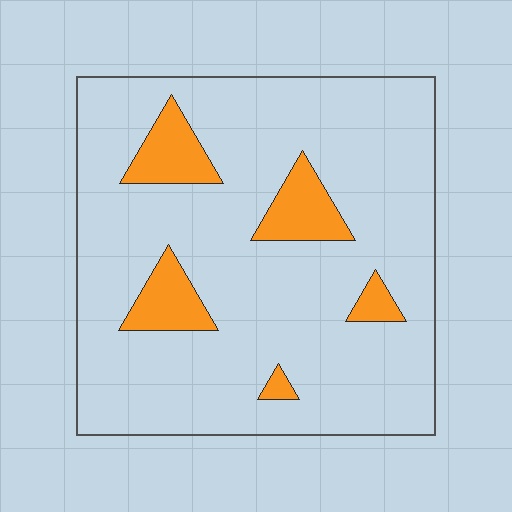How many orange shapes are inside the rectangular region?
5.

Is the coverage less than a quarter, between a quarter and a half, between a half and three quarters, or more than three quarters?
Less than a quarter.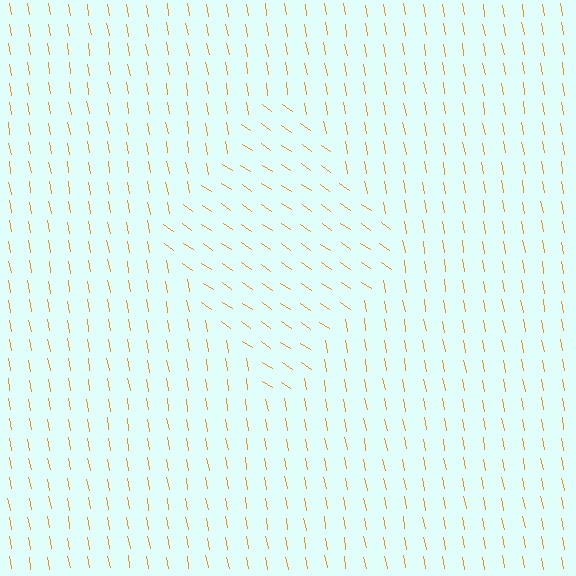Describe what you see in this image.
The image is filled with small orange line segments. A diamond region in the image has lines oriented differently from the surrounding lines, creating a visible texture boundary.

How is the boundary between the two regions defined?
The boundary is defined purely by a change in line orientation (approximately 45 degrees difference). All lines are the same color and thickness.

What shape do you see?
I see a diamond.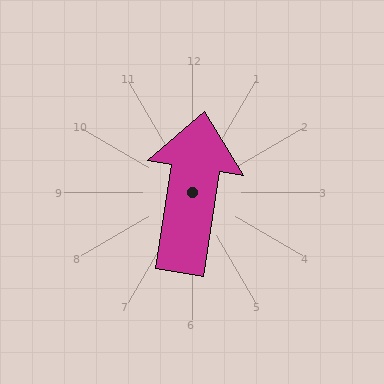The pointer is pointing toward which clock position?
Roughly 12 o'clock.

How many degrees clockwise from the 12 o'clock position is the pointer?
Approximately 9 degrees.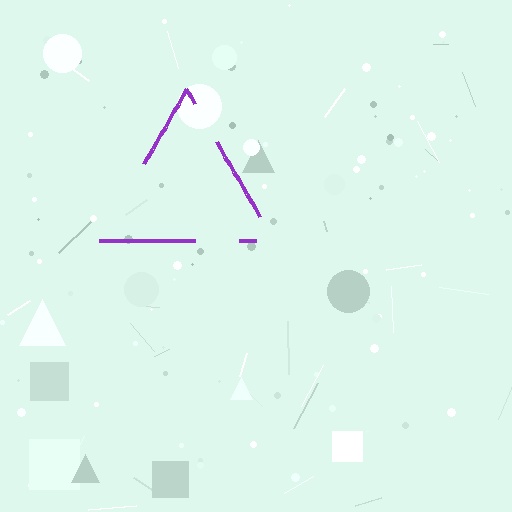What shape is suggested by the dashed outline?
The dashed outline suggests a triangle.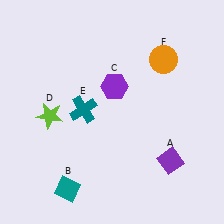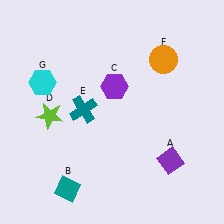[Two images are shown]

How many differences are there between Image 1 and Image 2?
There is 1 difference between the two images.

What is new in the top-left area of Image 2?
A cyan hexagon (G) was added in the top-left area of Image 2.